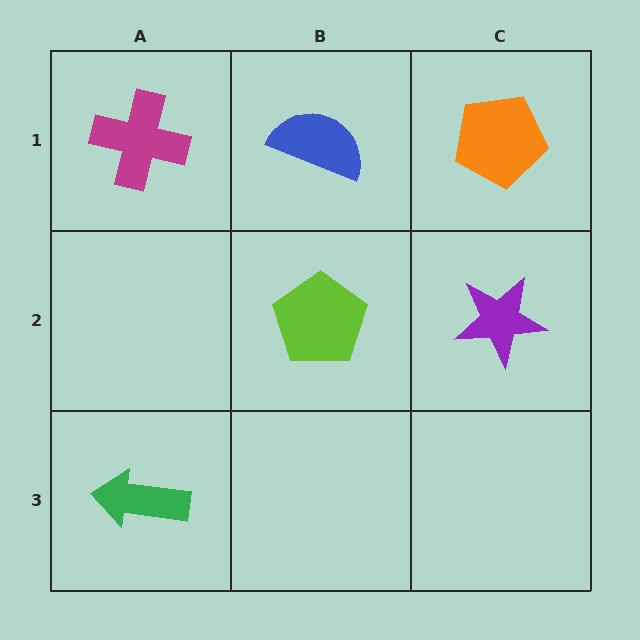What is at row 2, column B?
A lime pentagon.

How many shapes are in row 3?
1 shape.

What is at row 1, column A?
A magenta cross.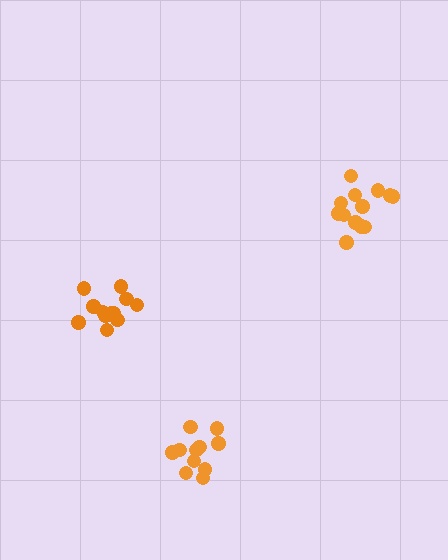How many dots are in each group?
Group 1: 11 dots, Group 2: 13 dots, Group 3: 12 dots (36 total).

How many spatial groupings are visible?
There are 3 spatial groupings.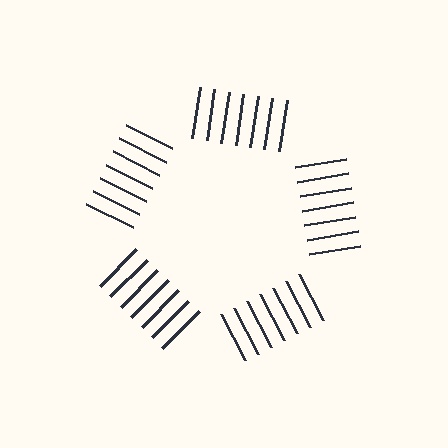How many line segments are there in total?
35 — 7 along each of the 5 edges.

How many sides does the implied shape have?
5 sides — the line-ends trace a pentagon.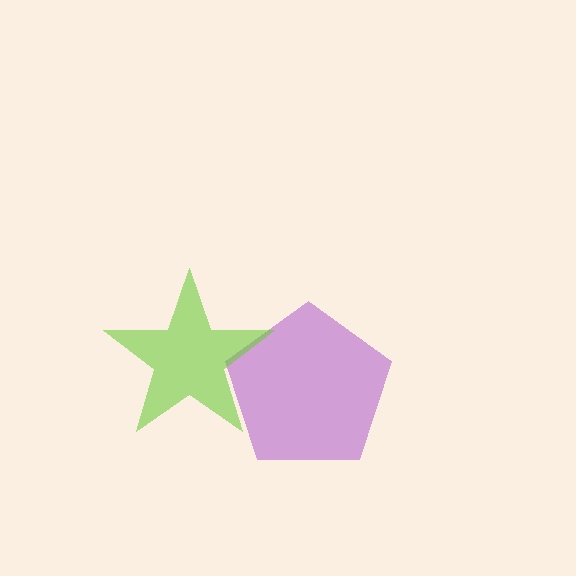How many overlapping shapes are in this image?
There are 2 overlapping shapes in the image.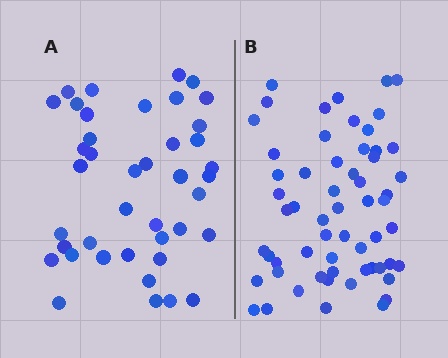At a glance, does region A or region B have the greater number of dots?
Region B (the right region) has more dots.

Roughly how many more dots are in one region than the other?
Region B has approximately 20 more dots than region A.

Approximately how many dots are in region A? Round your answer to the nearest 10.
About 40 dots. (The exact count is 41, which rounds to 40.)